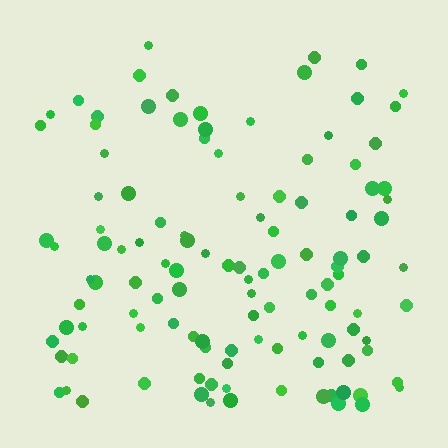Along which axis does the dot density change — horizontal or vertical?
Vertical.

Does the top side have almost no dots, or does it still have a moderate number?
Still a moderate number, just noticeably fewer than the bottom.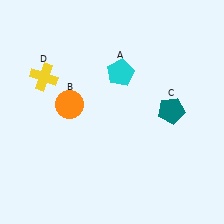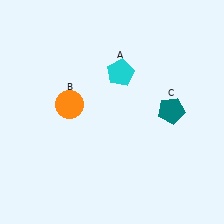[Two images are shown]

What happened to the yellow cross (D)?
The yellow cross (D) was removed in Image 2. It was in the top-left area of Image 1.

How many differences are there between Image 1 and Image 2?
There is 1 difference between the two images.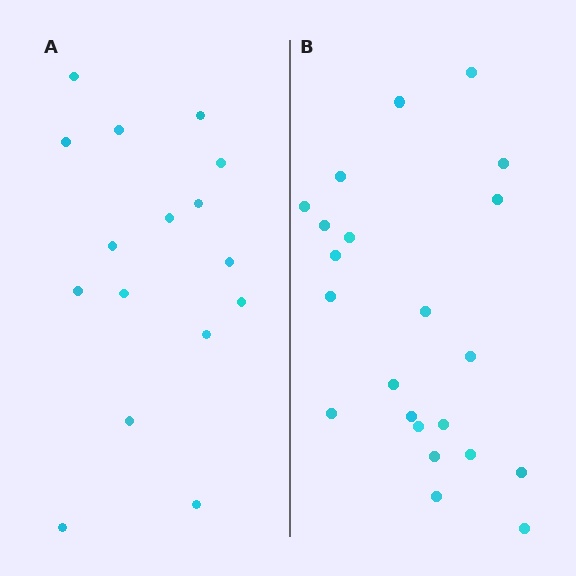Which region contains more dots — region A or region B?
Region B (the right region) has more dots.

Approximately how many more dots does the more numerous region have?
Region B has about 6 more dots than region A.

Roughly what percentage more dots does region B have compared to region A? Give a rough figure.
About 40% more.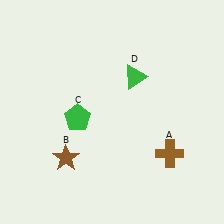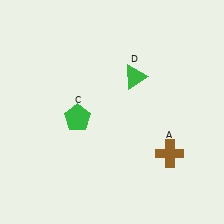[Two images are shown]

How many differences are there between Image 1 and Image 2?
There is 1 difference between the two images.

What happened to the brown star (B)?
The brown star (B) was removed in Image 2. It was in the bottom-left area of Image 1.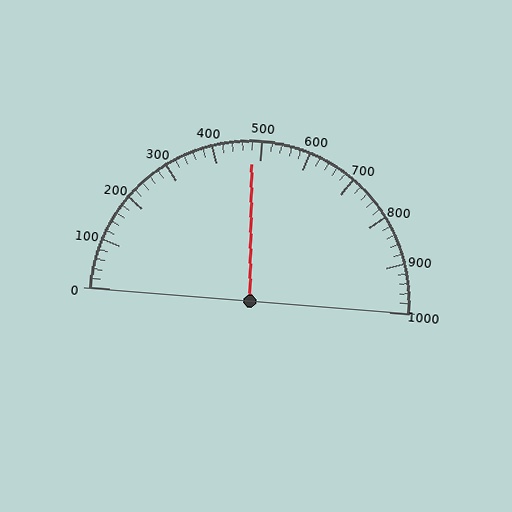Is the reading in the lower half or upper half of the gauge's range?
The reading is in the lower half of the range (0 to 1000).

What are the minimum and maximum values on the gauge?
The gauge ranges from 0 to 1000.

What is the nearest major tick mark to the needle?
The nearest major tick mark is 500.